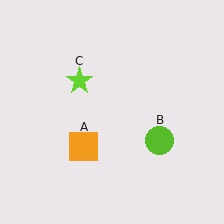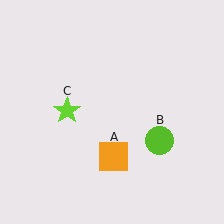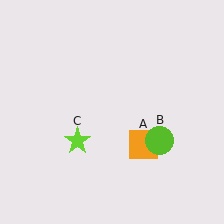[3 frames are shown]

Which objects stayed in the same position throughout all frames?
Lime circle (object B) remained stationary.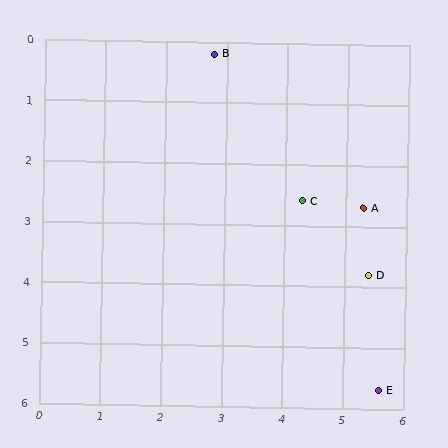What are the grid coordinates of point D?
Point D is at approximately (5.4, 3.8).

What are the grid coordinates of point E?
Point E is at approximately (5.6, 5.7).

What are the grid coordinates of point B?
Point B is at approximately (2.8, 0.2).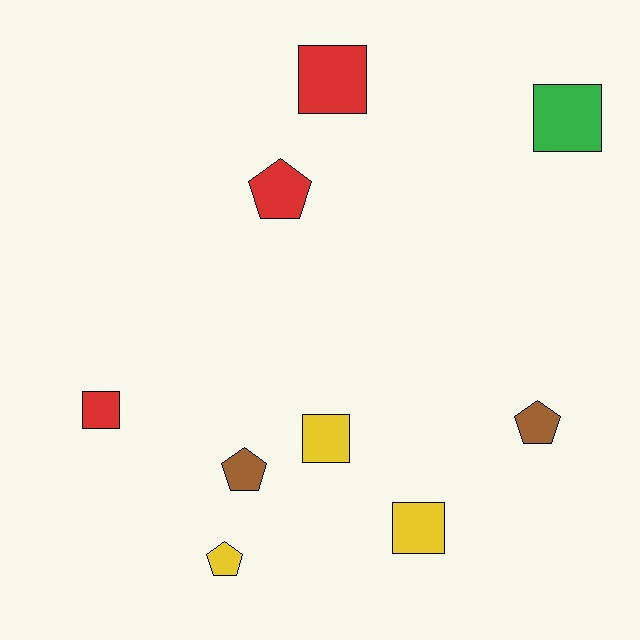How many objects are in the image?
There are 9 objects.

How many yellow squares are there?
There are 2 yellow squares.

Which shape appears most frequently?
Square, with 5 objects.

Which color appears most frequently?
Red, with 3 objects.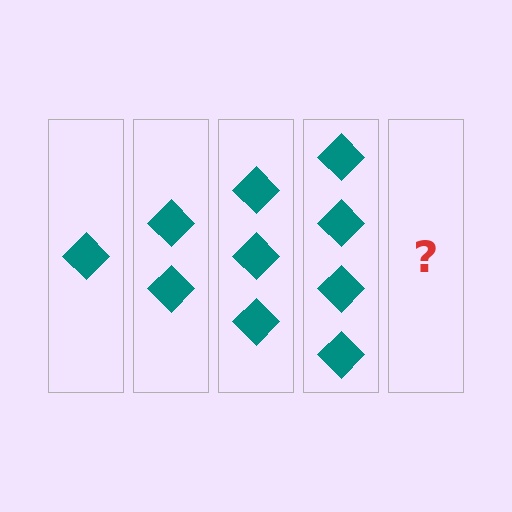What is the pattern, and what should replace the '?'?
The pattern is that each step adds one more diamond. The '?' should be 5 diamonds.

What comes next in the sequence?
The next element should be 5 diamonds.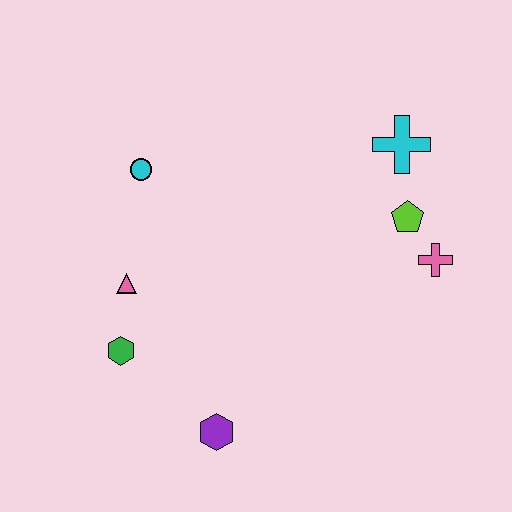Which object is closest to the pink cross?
The lime pentagon is closest to the pink cross.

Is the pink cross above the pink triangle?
Yes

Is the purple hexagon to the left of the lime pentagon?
Yes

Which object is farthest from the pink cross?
The green hexagon is farthest from the pink cross.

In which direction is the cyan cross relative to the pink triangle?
The cyan cross is to the right of the pink triangle.